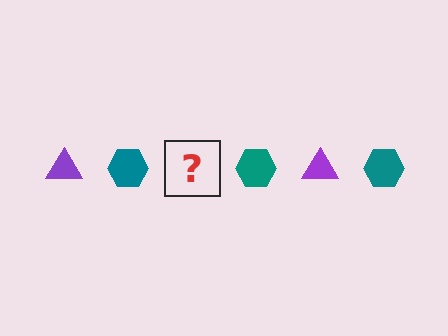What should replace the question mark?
The question mark should be replaced with a purple triangle.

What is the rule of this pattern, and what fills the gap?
The rule is that the pattern alternates between purple triangle and teal hexagon. The gap should be filled with a purple triangle.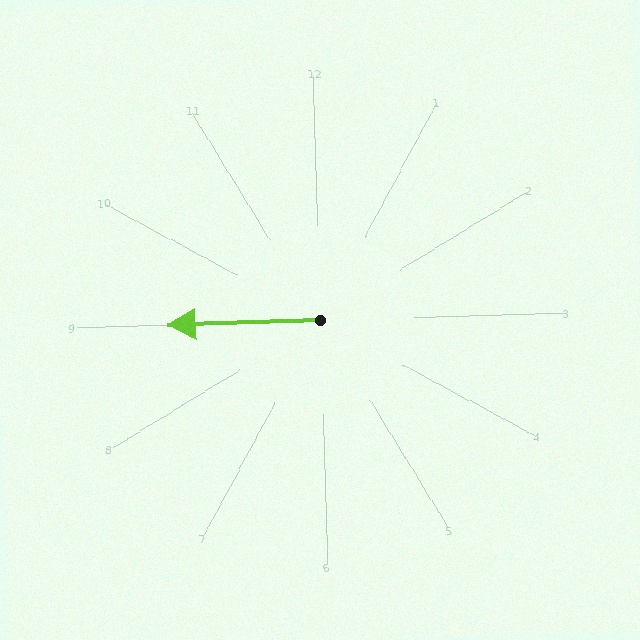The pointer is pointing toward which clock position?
Roughly 9 o'clock.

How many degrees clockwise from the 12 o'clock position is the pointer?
Approximately 270 degrees.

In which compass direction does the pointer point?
West.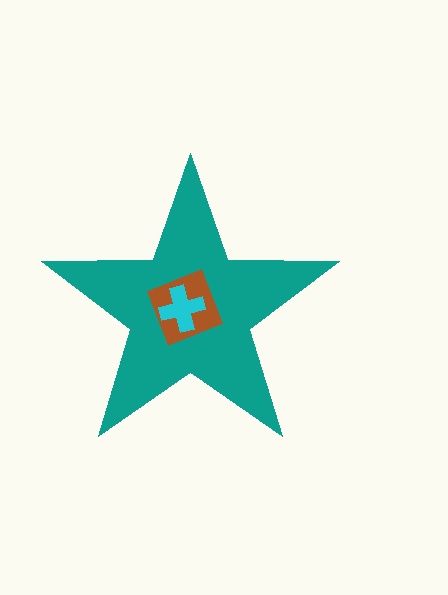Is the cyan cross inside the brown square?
Yes.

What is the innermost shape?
The cyan cross.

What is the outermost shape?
The teal star.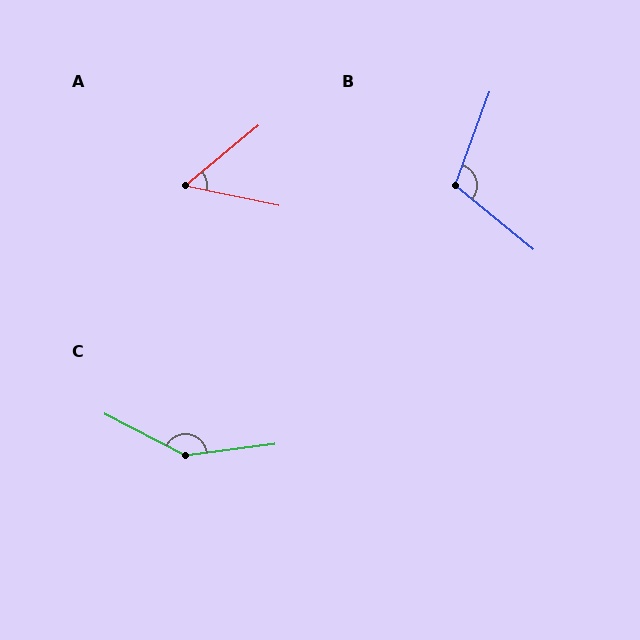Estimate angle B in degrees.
Approximately 109 degrees.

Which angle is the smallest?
A, at approximately 51 degrees.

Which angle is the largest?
C, at approximately 145 degrees.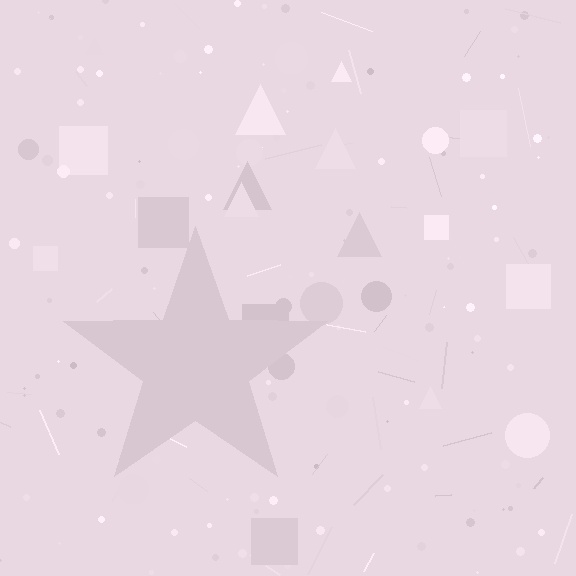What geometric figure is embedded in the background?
A star is embedded in the background.